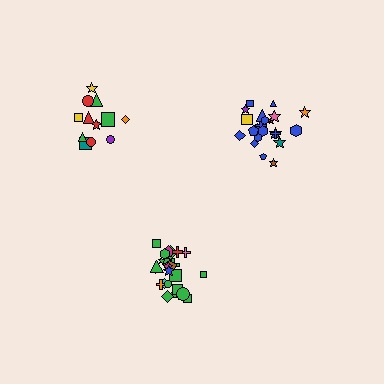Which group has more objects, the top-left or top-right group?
The top-right group.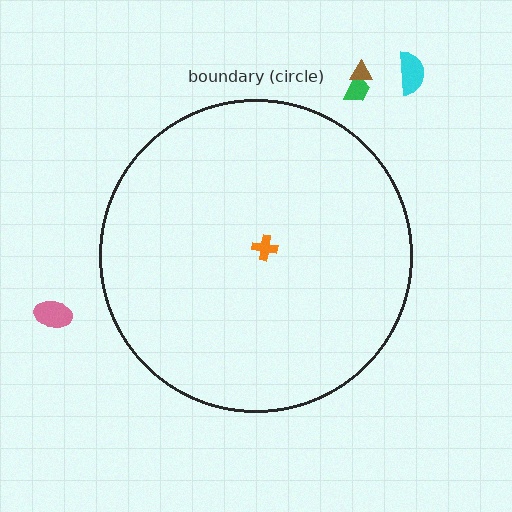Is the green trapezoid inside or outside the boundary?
Outside.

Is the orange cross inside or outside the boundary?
Inside.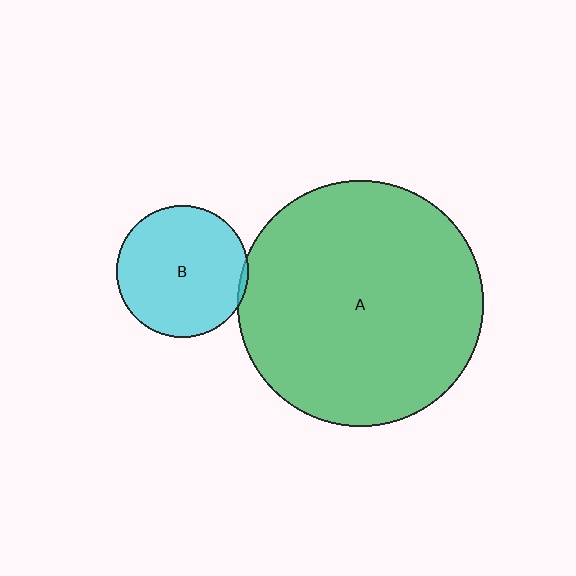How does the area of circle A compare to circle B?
Approximately 3.5 times.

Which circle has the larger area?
Circle A (green).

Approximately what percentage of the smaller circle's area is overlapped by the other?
Approximately 5%.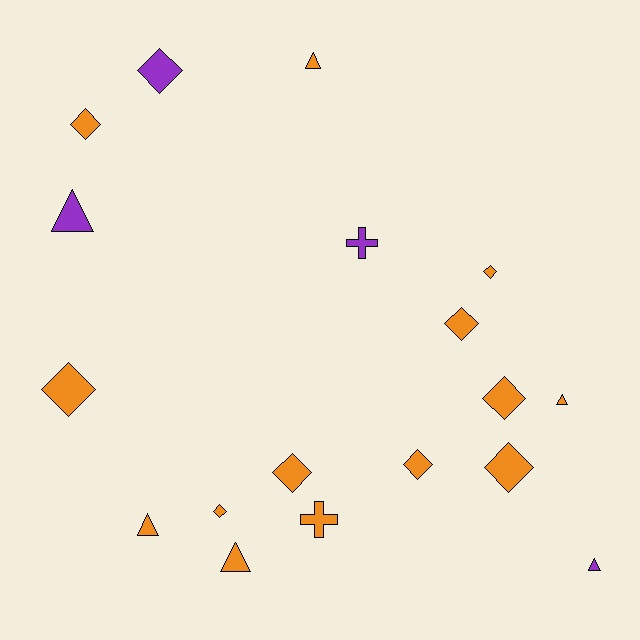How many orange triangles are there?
There are 4 orange triangles.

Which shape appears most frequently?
Diamond, with 10 objects.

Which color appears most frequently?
Orange, with 14 objects.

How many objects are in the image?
There are 18 objects.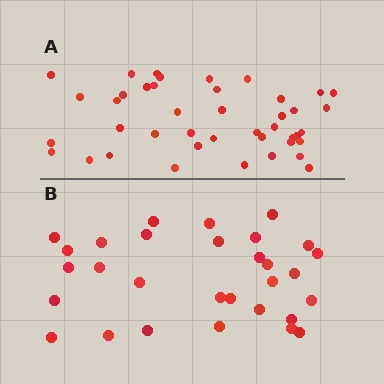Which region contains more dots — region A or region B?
Region A (the top region) has more dots.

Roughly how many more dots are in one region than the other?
Region A has roughly 12 or so more dots than region B.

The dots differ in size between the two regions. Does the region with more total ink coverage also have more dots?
No. Region B has more total ink coverage because its dots are larger, but region A actually contains more individual dots. Total area can be misleading — the number of items is what matters here.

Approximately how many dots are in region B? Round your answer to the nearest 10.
About 30 dots.